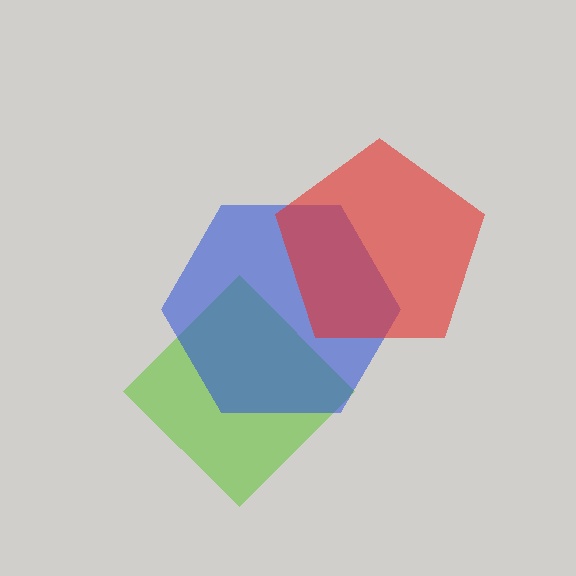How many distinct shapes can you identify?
There are 3 distinct shapes: a lime diamond, a blue hexagon, a red pentagon.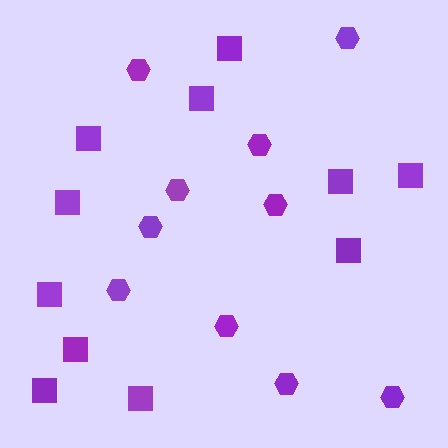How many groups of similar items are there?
There are 2 groups: one group of hexagons (10) and one group of squares (11).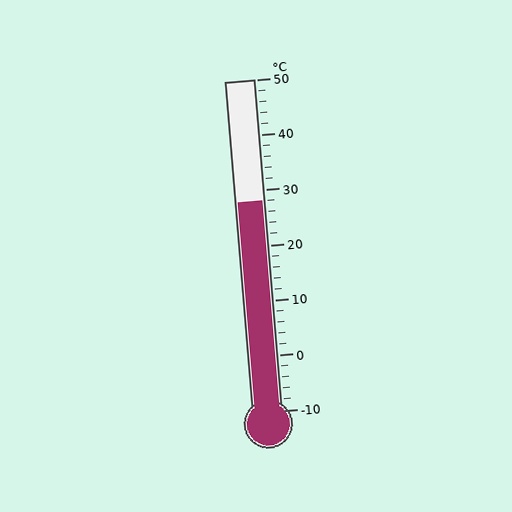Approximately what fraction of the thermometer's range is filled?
The thermometer is filled to approximately 65% of its range.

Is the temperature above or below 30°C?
The temperature is below 30°C.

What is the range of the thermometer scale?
The thermometer scale ranges from -10°C to 50°C.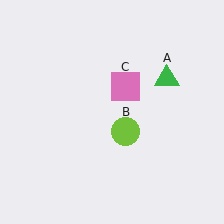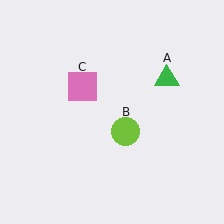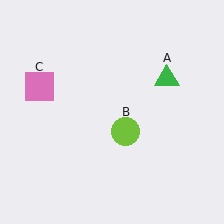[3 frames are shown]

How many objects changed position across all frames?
1 object changed position: pink square (object C).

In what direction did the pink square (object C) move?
The pink square (object C) moved left.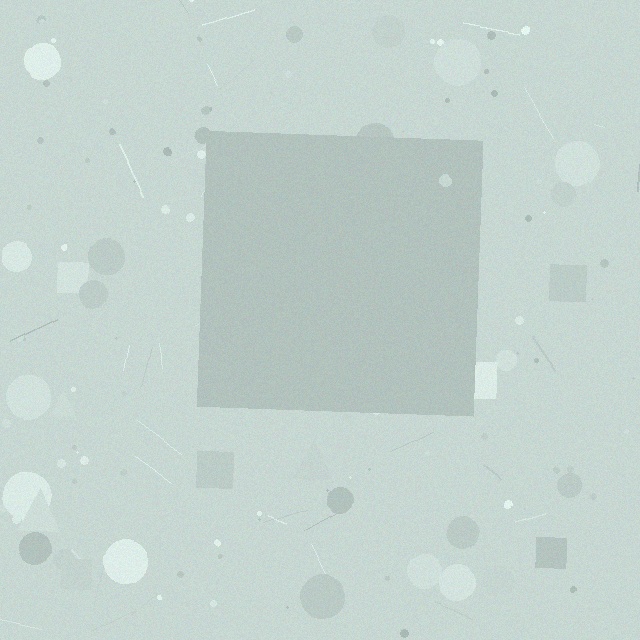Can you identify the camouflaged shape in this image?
The camouflaged shape is a square.